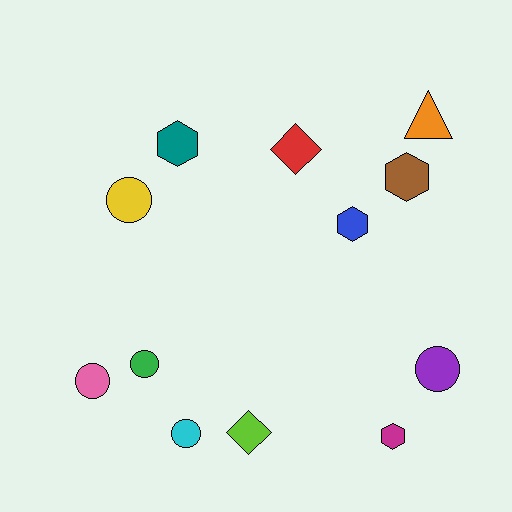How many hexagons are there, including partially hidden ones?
There are 4 hexagons.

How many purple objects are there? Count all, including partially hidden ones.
There is 1 purple object.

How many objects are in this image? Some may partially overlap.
There are 12 objects.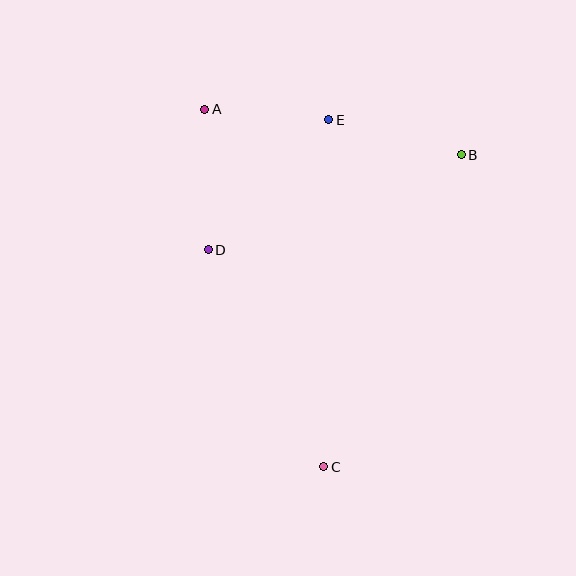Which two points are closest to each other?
Points A and E are closest to each other.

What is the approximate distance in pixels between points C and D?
The distance between C and D is approximately 246 pixels.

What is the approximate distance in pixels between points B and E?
The distance between B and E is approximately 137 pixels.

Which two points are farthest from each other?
Points A and C are farthest from each other.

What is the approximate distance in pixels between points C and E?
The distance between C and E is approximately 347 pixels.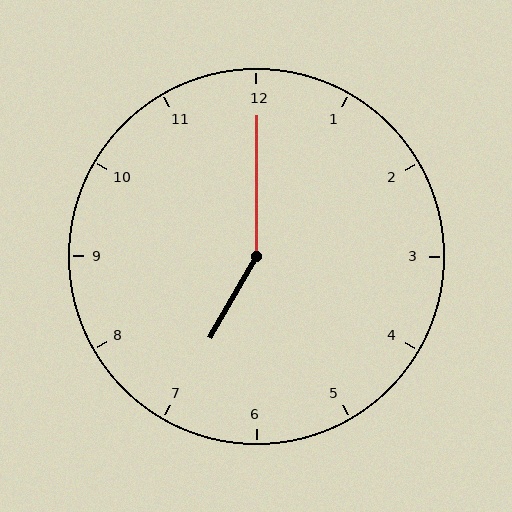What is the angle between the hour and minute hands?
Approximately 150 degrees.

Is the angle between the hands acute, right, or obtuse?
It is obtuse.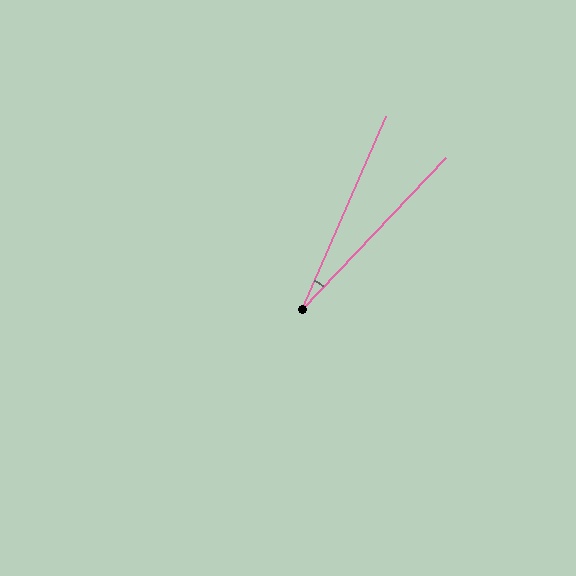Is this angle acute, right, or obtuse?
It is acute.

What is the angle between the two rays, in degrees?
Approximately 20 degrees.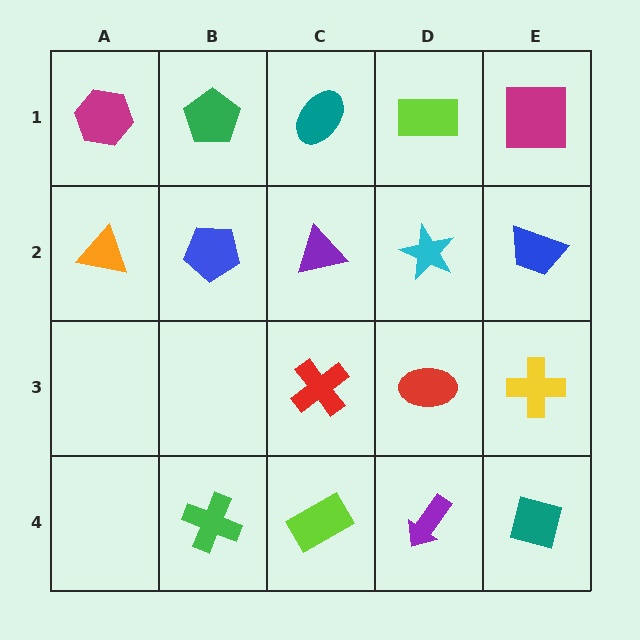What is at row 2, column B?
A blue pentagon.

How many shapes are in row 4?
4 shapes.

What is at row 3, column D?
A red ellipse.